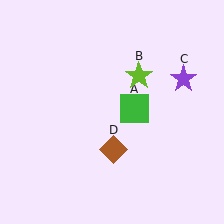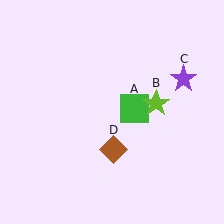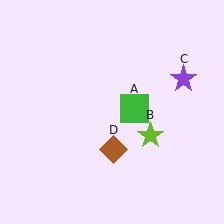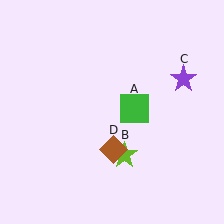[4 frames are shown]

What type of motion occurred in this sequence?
The lime star (object B) rotated clockwise around the center of the scene.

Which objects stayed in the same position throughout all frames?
Green square (object A) and purple star (object C) and brown diamond (object D) remained stationary.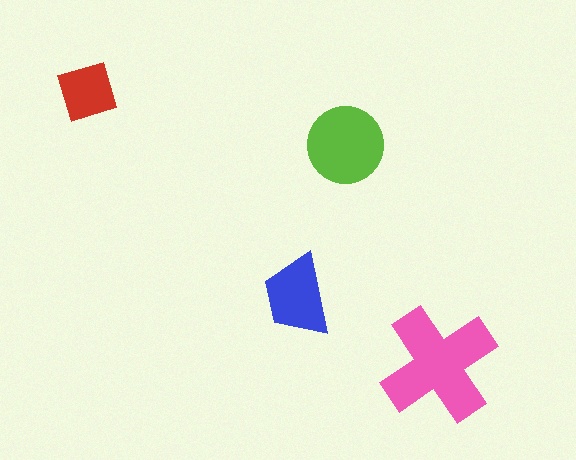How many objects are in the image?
There are 4 objects in the image.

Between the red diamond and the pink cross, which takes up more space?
The pink cross.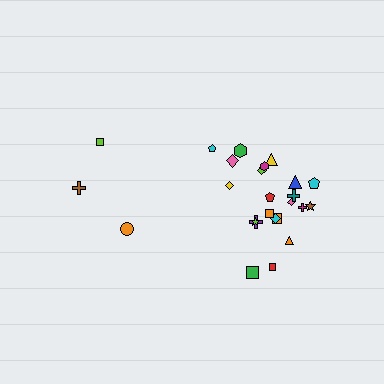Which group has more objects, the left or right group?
The right group.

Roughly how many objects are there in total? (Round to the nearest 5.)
Roughly 25 objects in total.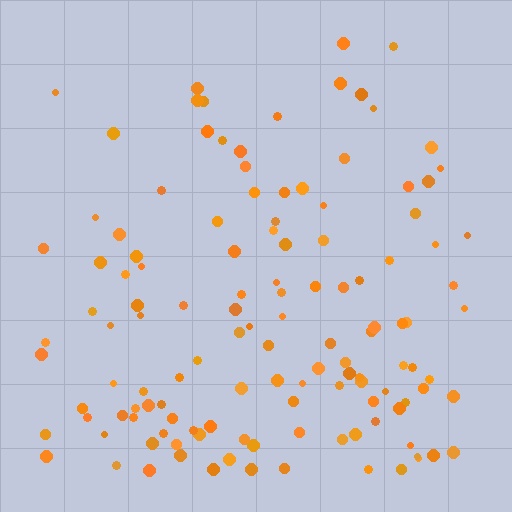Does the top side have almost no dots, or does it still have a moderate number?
Still a moderate number, just noticeably fewer than the bottom.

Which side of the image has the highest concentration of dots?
The bottom.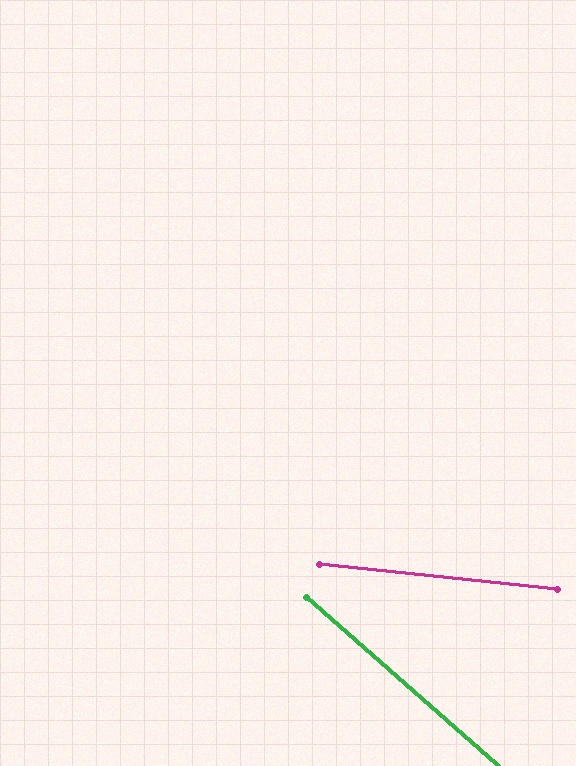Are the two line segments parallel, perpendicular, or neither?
Neither parallel nor perpendicular — they differ by about 35°.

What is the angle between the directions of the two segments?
Approximately 35 degrees.